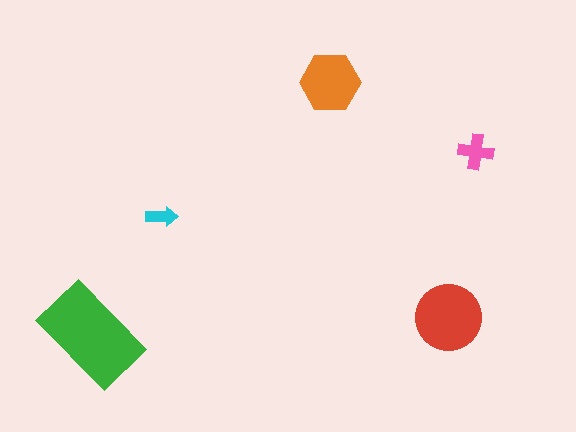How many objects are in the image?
There are 5 objects in the image.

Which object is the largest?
The green rectangle.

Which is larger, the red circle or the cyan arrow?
The red circle.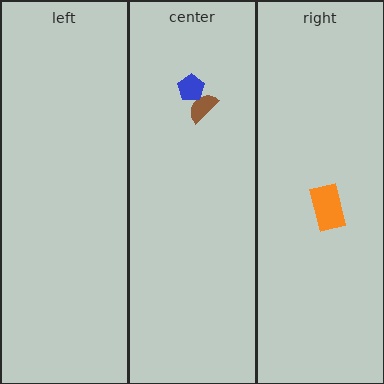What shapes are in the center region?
The brown semicircle, the blue pentagon.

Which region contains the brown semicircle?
The center region.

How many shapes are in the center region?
2.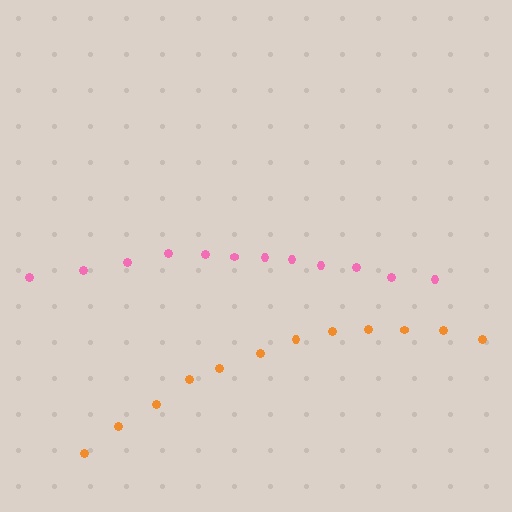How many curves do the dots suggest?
There are 2 distinct paths.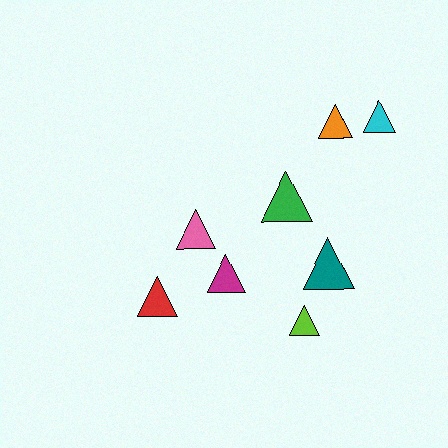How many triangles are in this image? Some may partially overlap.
There are 8 triangles.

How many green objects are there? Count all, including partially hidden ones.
There is 1 green object.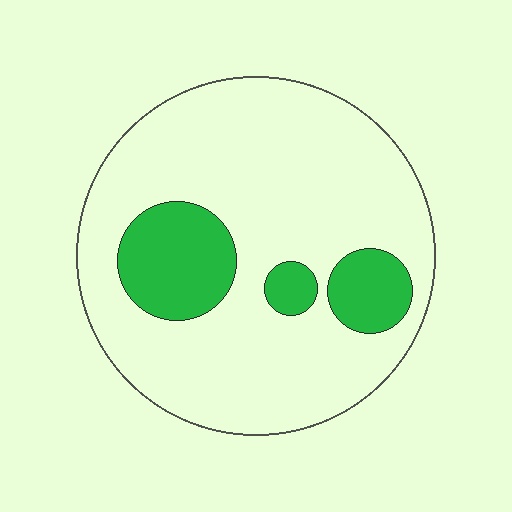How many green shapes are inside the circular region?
3.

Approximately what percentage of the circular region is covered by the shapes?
Approximately 20%.